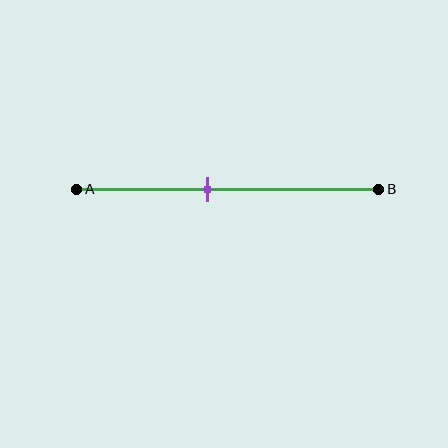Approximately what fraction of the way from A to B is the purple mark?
The purple mark is approximately 45% of the way from A to B.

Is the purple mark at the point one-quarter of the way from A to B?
No, the mark is at about 45% from A, not at the 25% one-quarter point.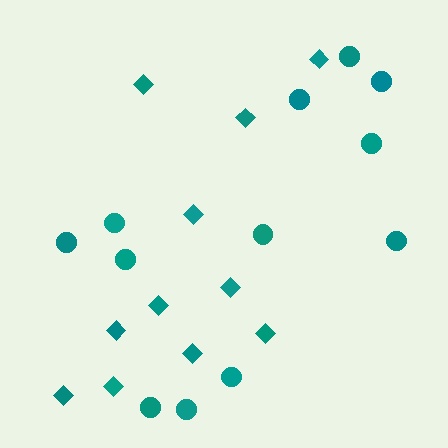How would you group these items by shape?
There are 2 groups: one group of circles (12) and one group of diamonds (11).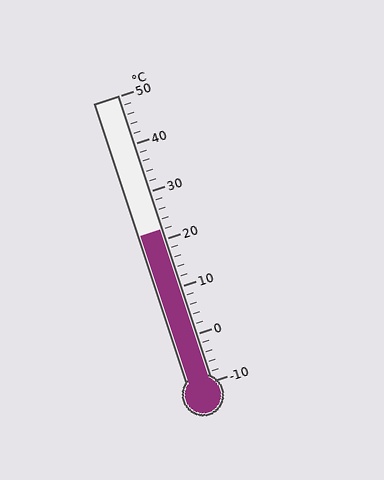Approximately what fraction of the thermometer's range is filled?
The thermometer is filled to approximately 55% of its range.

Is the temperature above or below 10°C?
The temperature is above 10°C.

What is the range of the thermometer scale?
The thermometer scale ranges from -10°C to 50°C.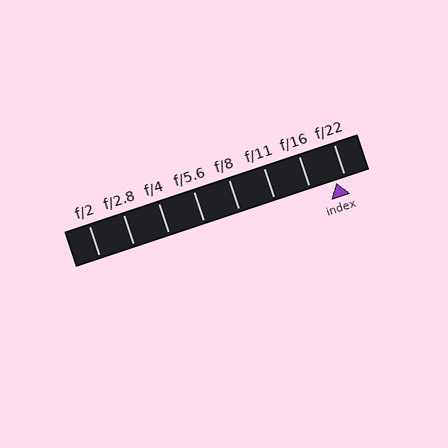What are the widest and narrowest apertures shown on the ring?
The widest aperture shown is f/2 and the narrowest is f/22.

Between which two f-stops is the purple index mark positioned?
The index mark is between f/16 and f/22.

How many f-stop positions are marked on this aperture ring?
There are 8 f-stop positions marked.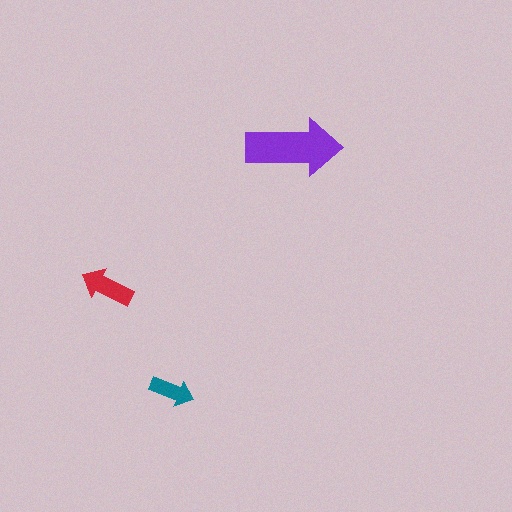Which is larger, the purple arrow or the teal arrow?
The purple one.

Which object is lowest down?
The teal arrow is bottommost.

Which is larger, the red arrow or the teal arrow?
The red one.